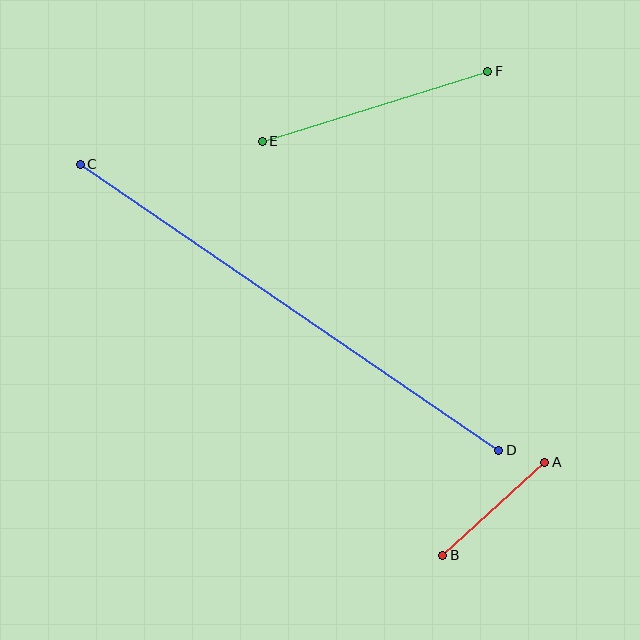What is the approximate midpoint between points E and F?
The midpoint is at approximately (375, 106) pixels.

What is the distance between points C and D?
The distance is approximately 507 pixels.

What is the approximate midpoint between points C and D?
The midpoint is at approximately (289, 307) pixels.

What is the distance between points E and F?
The distance is approximately 236 pixels.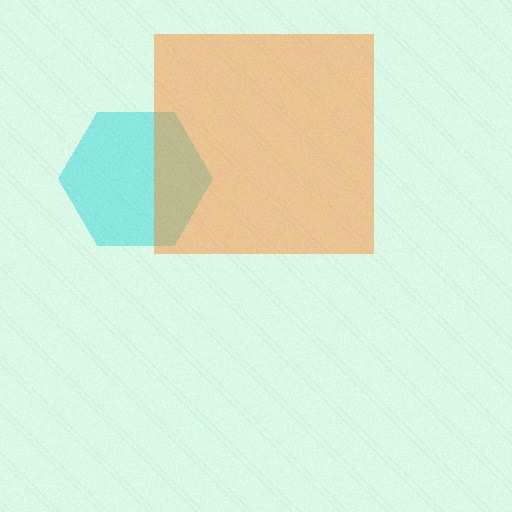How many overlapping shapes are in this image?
There are 2 overlapping shapes in the image.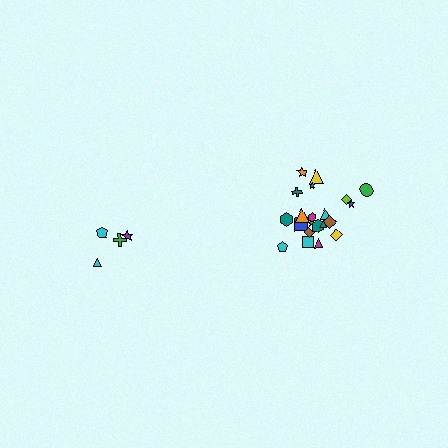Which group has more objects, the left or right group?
The right group.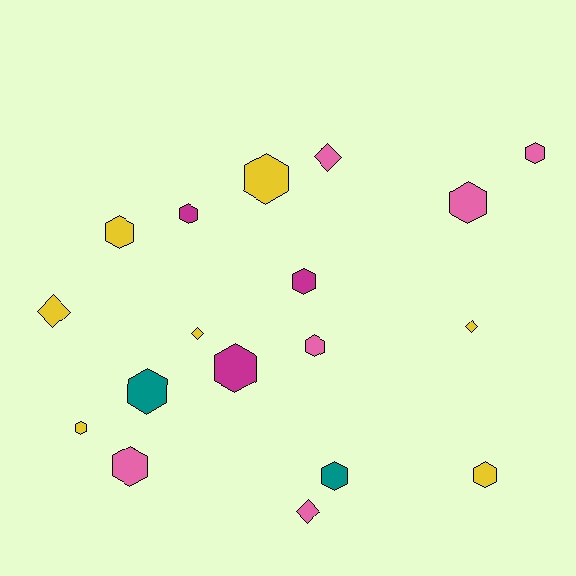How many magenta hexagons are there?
There are 3 magenta hexagons.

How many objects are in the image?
There are 18 objects.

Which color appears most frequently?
Yellow, with 7 objects.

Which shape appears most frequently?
Hexagon, with 13 objects.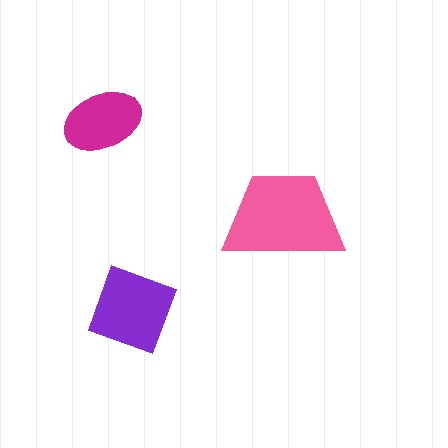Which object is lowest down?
The purple diamond is bottommost.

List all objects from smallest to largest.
The magenta ellipse, the purple diamond, the pink trapezoid.